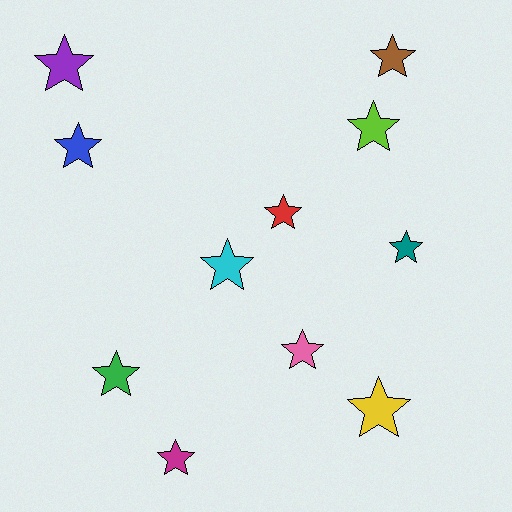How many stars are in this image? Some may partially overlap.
There are 11 stars.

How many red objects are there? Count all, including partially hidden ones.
There is 1 red object.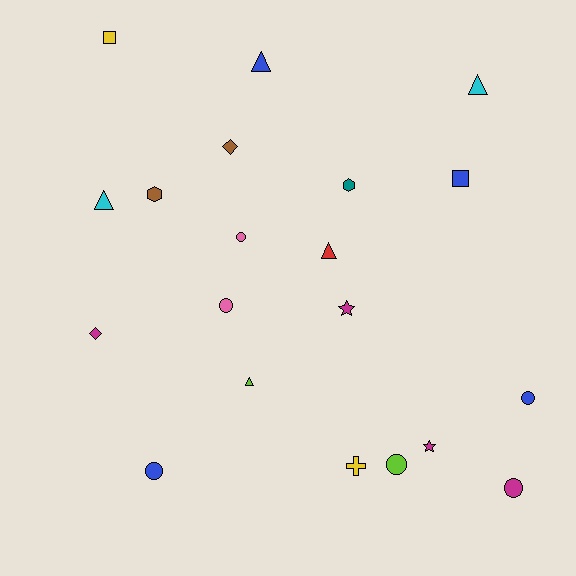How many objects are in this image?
There are 20 objects.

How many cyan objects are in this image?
There are 2 cyan objects.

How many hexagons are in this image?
There are 2 hexagons.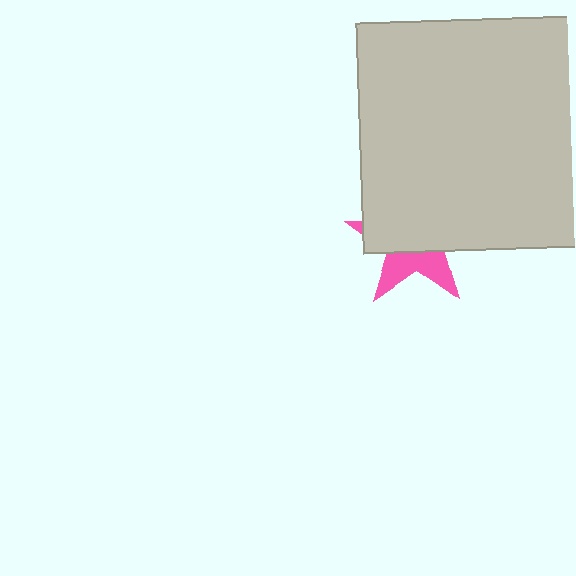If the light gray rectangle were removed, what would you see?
You would see the complete pink star.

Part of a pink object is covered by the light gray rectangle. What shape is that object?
It is a star.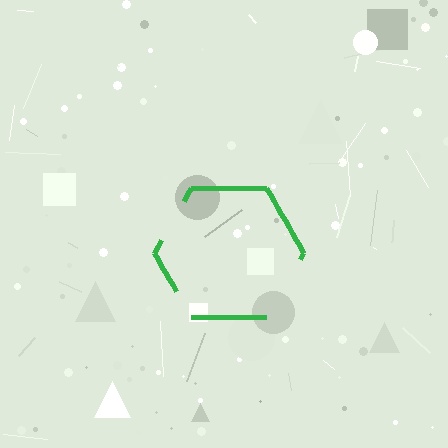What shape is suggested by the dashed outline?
The dashed outline suggests a hexagon.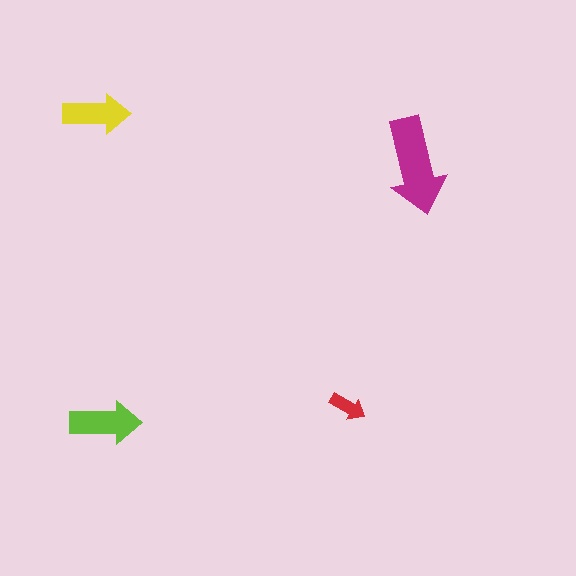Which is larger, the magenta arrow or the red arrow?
The magenta one.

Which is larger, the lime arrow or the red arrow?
The lime one.